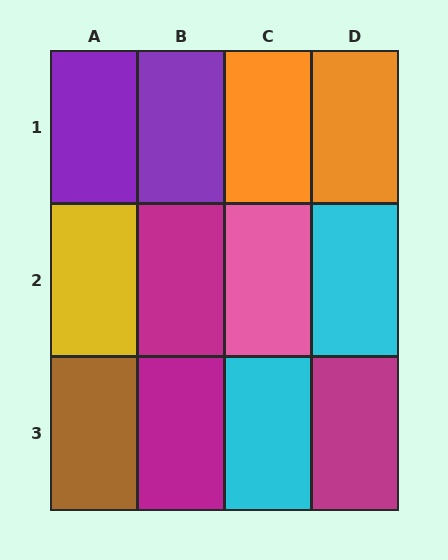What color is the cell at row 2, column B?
Magenta.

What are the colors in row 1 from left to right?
Purple, purple, orange, orange.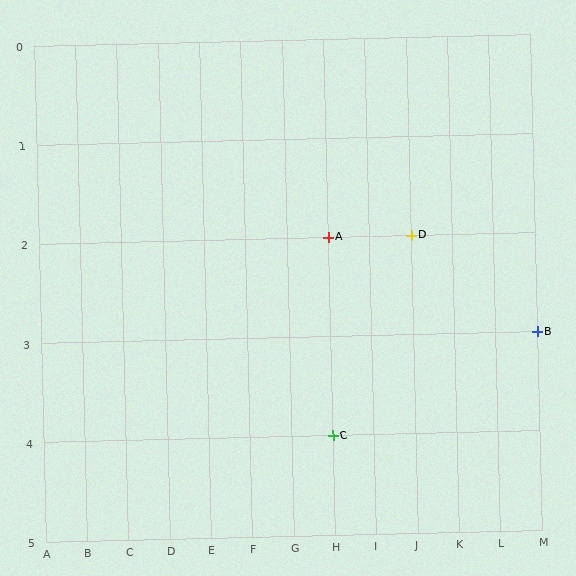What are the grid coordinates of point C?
Point C is at grid coordinates (H, 4).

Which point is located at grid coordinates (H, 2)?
Point A is at (H, 2).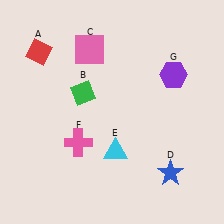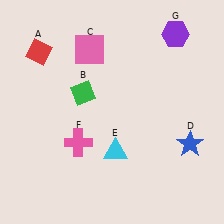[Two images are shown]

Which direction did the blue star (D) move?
The blue star (D) moved up.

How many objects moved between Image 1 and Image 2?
2 objects moved between the two images.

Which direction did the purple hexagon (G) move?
The purple hexagon (G) moved up.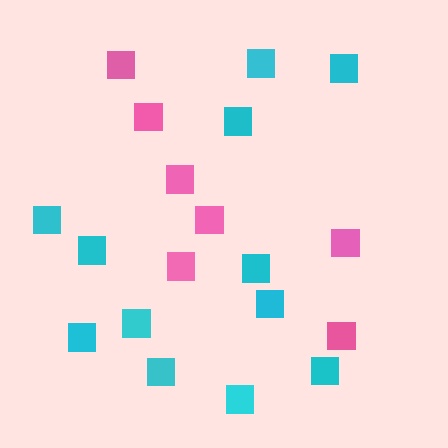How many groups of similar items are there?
There are 2 groups: one group of pink squares (7) and one group of cyan squares (12).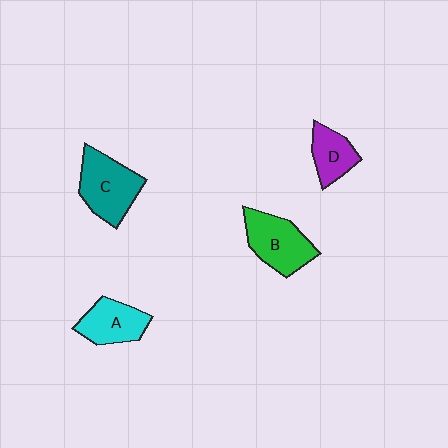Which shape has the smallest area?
Shape D (purple).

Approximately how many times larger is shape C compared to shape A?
Approximately 1.3 times.